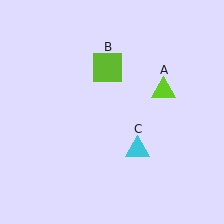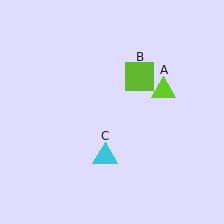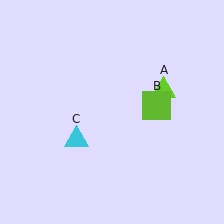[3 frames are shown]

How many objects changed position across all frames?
2 objects changed position: lime square (object B), cyan triangle (object C).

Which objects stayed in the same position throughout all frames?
Lime triangle (object A) remained stationary.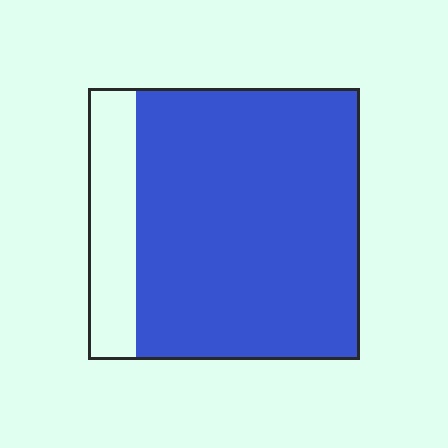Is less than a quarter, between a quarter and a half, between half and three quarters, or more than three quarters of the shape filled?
More than three quarters.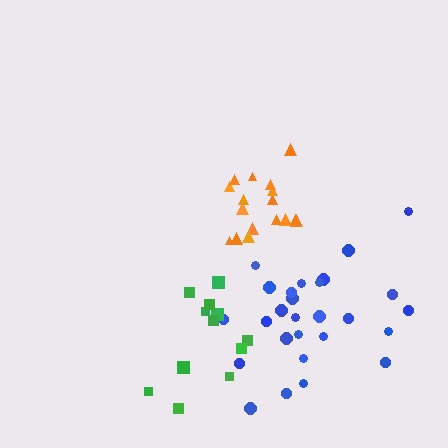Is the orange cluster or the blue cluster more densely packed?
Orange.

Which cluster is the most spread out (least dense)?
Green.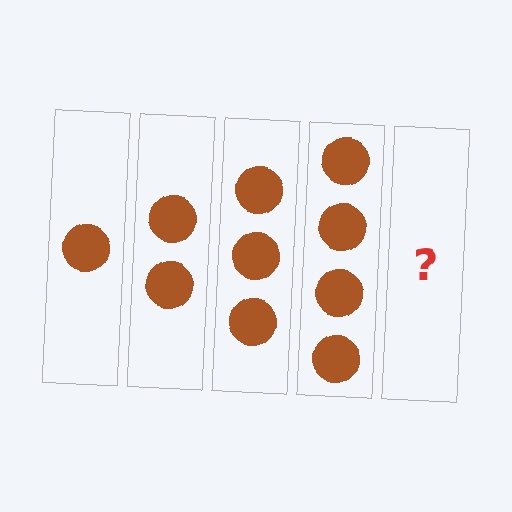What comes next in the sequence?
The next element should be 5 circles.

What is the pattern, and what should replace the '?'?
The pattern is that each step adds one more circle. The '?' should be 5 circles.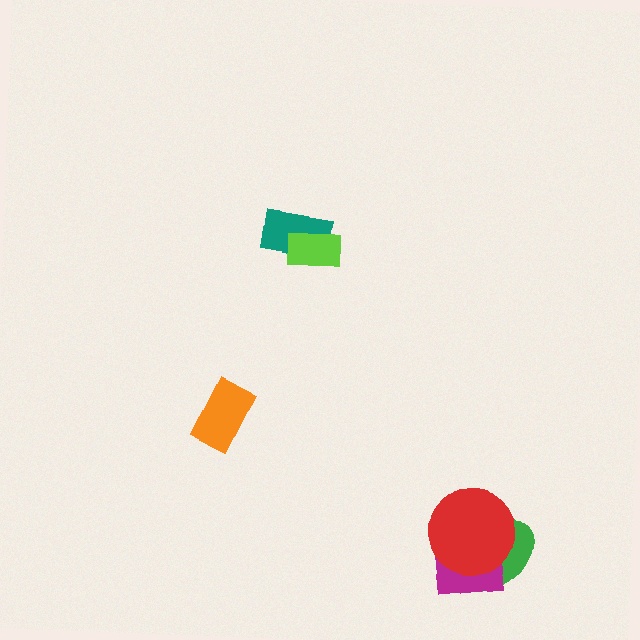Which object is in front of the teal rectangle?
The lime rectangle is in front of the teal rectangle.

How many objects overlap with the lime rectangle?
1 object overlaps with the lime rectangle.